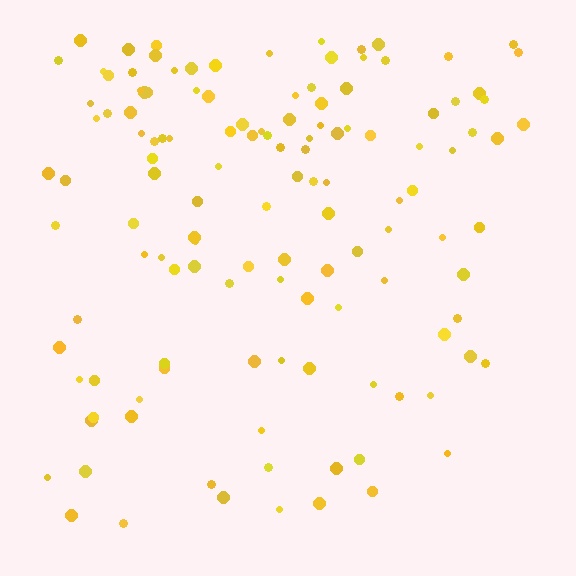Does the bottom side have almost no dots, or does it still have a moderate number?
Still a moderate number, just noticeably fewer than the top.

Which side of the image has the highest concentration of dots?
The top.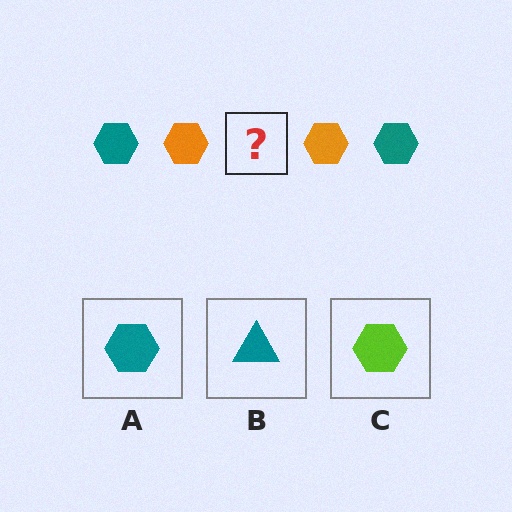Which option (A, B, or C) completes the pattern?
A.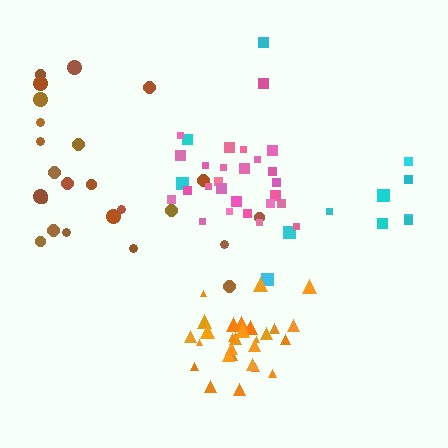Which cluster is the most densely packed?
Orange.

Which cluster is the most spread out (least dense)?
Cyan.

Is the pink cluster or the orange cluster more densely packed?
Orange.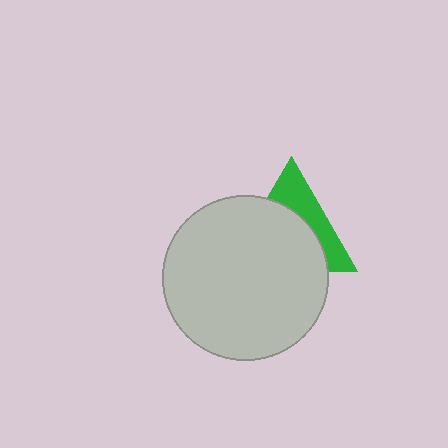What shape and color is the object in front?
The object in front is a light gray circle.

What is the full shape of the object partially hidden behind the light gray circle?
The partially hidden object is a green triangle.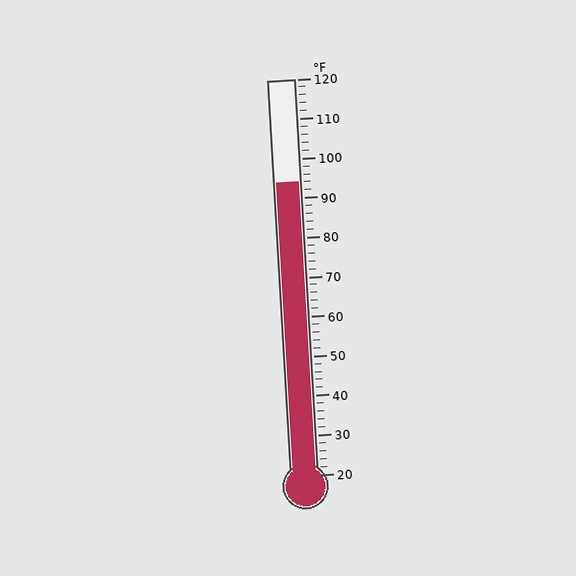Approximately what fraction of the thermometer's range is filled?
The thermometer is filled to approximately 75% of its range.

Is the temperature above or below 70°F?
The temperature is above 70°F.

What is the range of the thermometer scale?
The thermometer scale ranges from 20°F to 120°F.